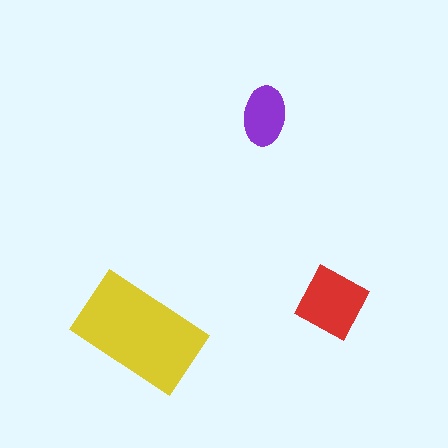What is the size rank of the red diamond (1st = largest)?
2nd.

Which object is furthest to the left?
The yellow rectangle is leftmost.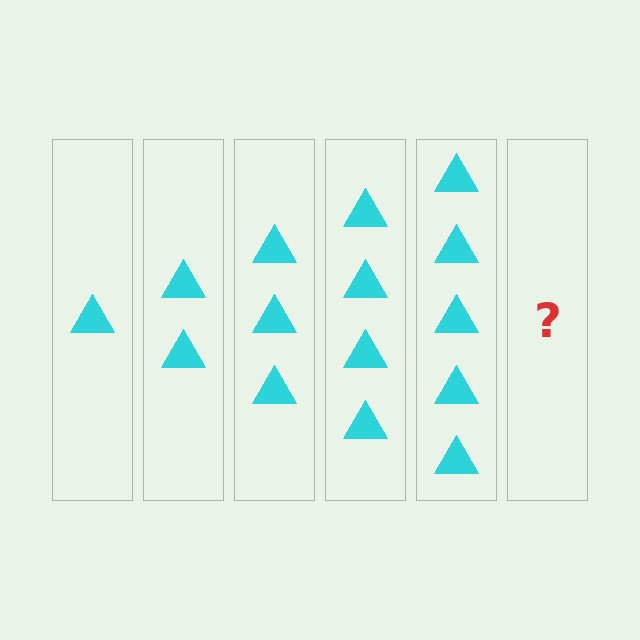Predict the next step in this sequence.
The next step is 6 triangles.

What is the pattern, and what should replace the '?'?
The pattern is that each step adds one more triangle. The '?' should be 6 triangles.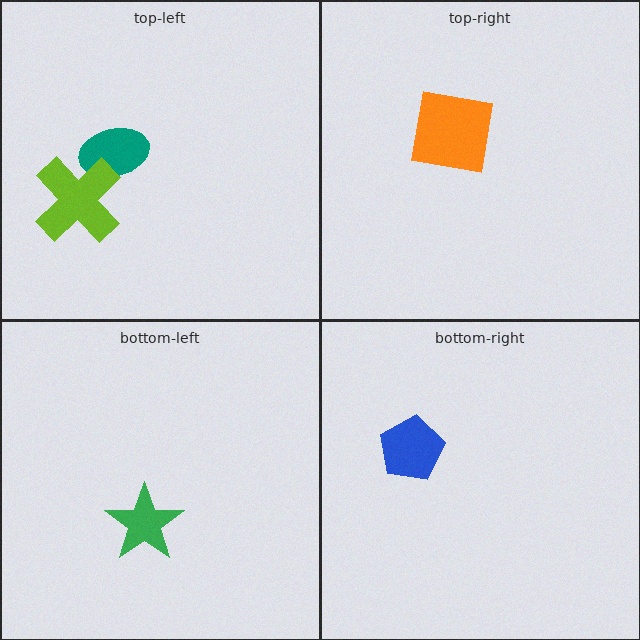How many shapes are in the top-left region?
2.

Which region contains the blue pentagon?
The bottom-right region.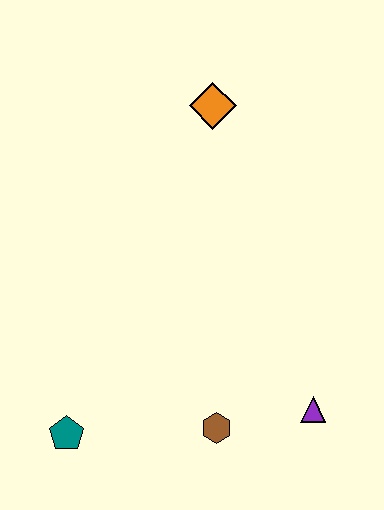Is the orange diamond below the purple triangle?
No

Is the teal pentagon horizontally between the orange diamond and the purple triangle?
No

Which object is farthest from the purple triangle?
The orange diamond is farthest from the purple triangle.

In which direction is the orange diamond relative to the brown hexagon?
The orange diamond is above the brown hexagon.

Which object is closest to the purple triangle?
The brown hexagon is closest to the purple triangle.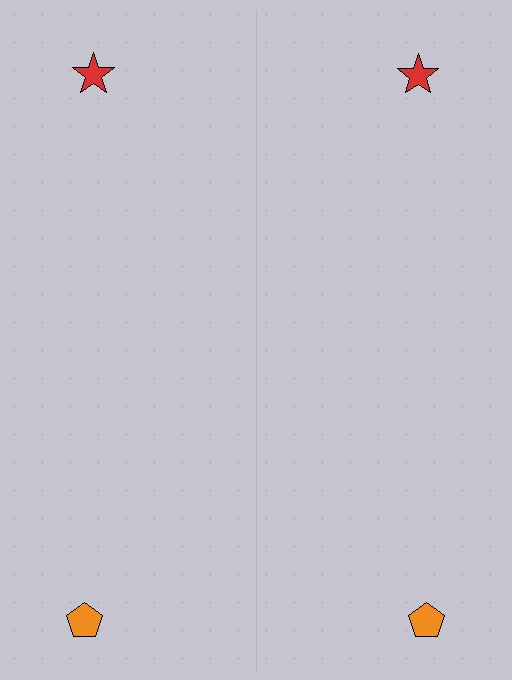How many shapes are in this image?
There are 4 shapes in this image.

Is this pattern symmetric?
Yes, this pattern has bilateral (reflection) symmetry.